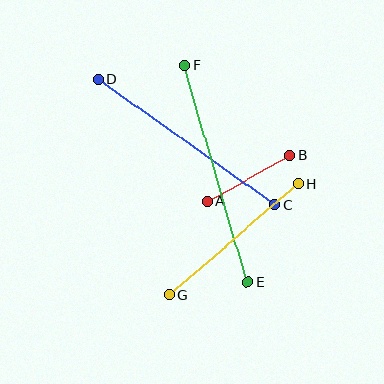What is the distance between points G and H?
The distance is approximately 170 pixels.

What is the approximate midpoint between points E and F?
The midpoint is at approximately (216, 174) pixels.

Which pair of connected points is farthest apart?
Points E and F are farthest apart.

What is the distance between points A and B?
The distance is approximately 94 pixels.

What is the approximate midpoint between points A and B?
The midpoint is at approximately (248, 178) pixels.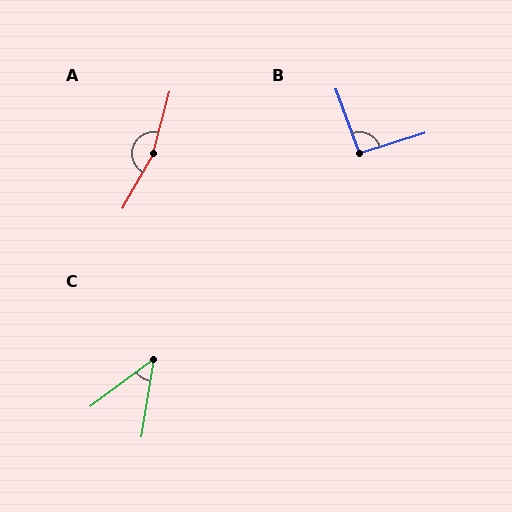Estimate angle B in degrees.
Approximately 93 degrees.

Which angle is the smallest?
C, at approximately 44 degrees.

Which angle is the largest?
A, at approximately 166 degrees.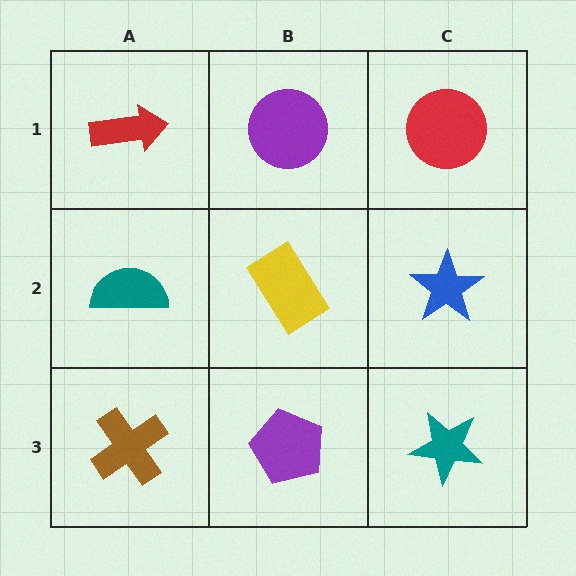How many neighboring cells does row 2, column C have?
3.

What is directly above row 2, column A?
A red arrow.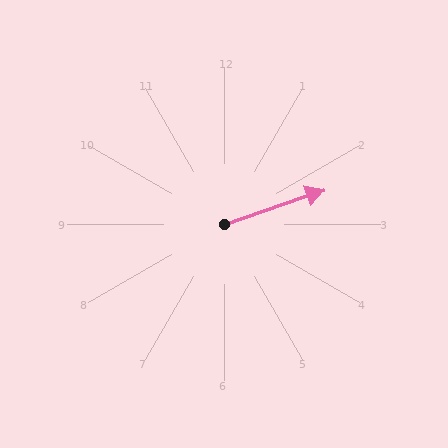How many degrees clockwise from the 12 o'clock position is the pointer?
Approximately 71 degrees.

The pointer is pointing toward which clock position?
Roughly 2 o'clock.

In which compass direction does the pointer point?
East.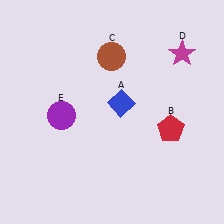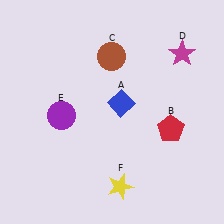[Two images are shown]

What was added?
A yellow star (F) was added in Image 2.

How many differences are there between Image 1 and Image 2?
There is 1 difference between the two images.